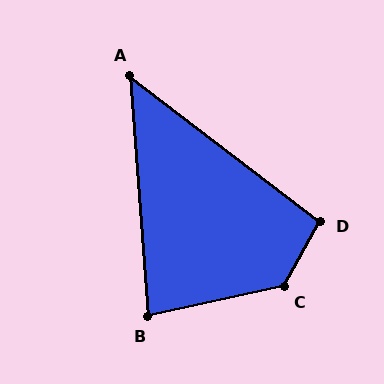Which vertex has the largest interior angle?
C, at approximately 132 degrees.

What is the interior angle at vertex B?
Approximately 82 degrees (acute).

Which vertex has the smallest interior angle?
A, at approximately 48 degrees.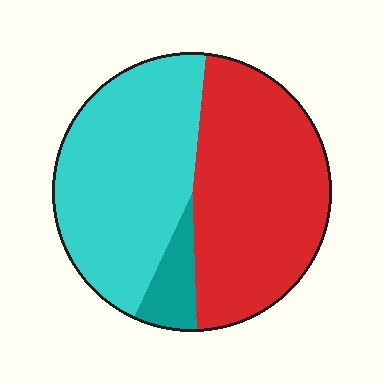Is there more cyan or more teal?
Cyan.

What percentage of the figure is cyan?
Cyan covers 45% of the figure.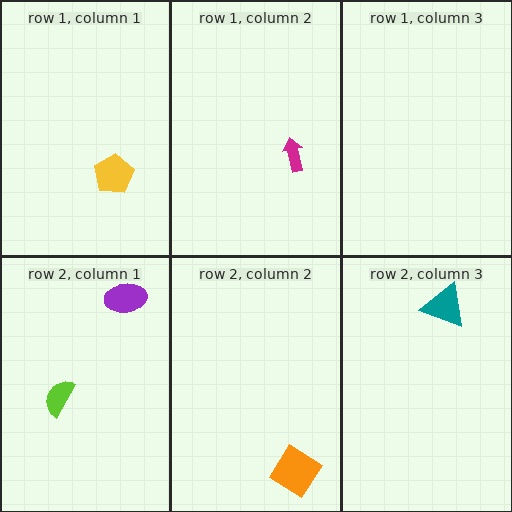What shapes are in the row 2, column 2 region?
The orange diamond.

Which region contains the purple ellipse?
The row 2, column 1 region.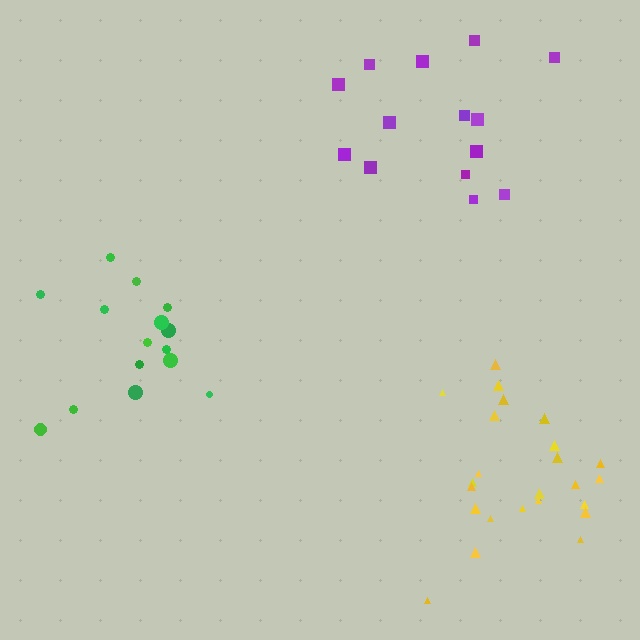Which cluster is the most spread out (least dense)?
Green.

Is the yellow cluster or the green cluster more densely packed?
Yellow.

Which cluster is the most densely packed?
Yellow.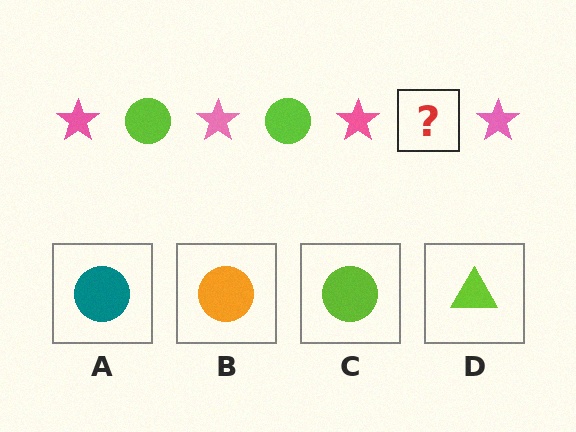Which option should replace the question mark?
Option C.